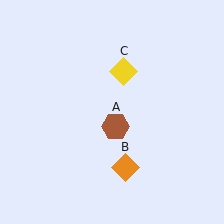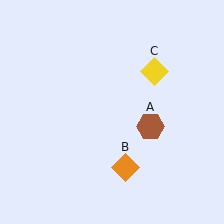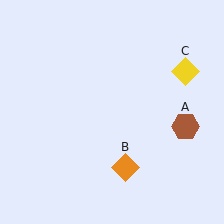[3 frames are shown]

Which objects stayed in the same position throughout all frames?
Orange diamond (object B) remained stationary.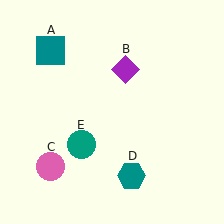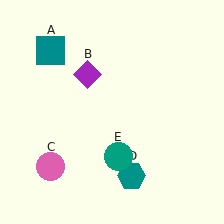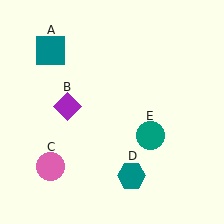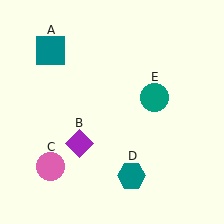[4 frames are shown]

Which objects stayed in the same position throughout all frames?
Teal square (object A) and pink circle (object C) and teal hexagon (object D) remained stationary.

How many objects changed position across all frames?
2 objects changed position: purple diamond (object B), teal circle (object E).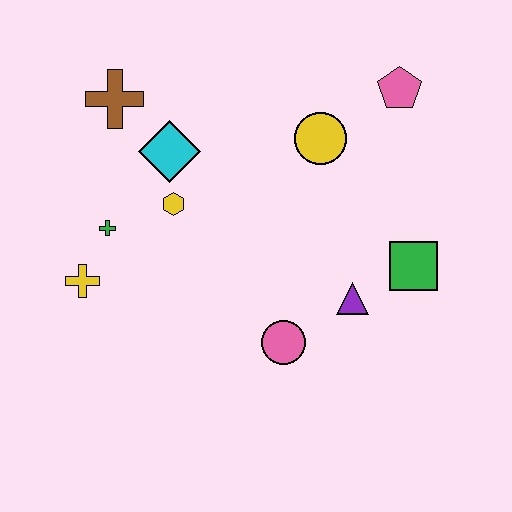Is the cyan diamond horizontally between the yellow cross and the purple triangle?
Yes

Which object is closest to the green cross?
The yellow cross is closest to the green cross.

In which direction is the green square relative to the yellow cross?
The green square is to the right of the yellow cross.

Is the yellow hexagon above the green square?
Yes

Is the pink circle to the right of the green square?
No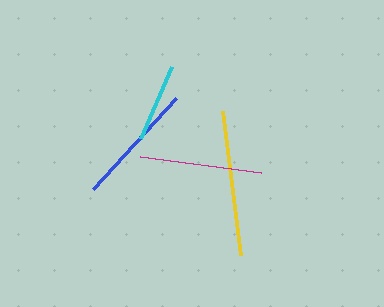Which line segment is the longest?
The yellow line is the longest at approximately 145 pixels.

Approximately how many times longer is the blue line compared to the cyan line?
The blue line is approximately 1.6 times the length of the cyan line.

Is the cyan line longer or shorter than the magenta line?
The magenta line is longer than the cyan line.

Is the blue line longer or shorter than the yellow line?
The yellow line is longer than the blue line.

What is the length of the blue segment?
The blue segment is approximately 123 pixels long.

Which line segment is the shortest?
The cyan line is the shortest at approximately 79 pixels.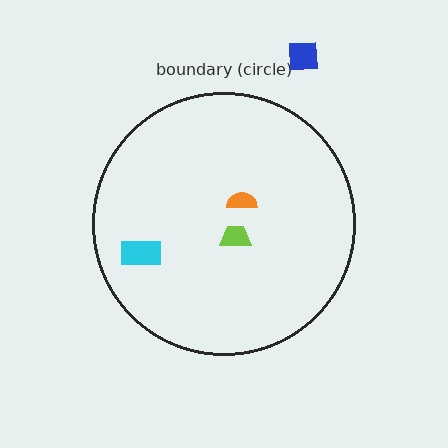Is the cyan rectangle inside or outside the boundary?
Inside.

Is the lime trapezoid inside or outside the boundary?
Inside.